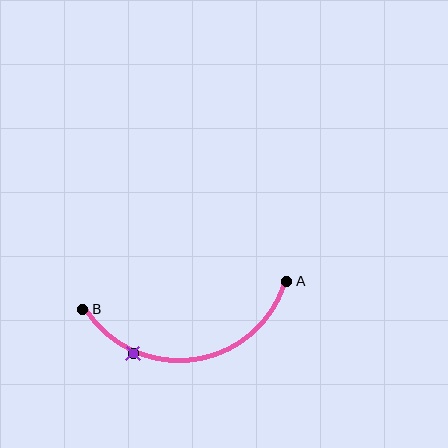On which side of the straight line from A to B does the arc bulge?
The arc bulges below the straight line connecting A and B.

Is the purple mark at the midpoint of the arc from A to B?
No. The purple mark lies on the arc but is closer to endpoint B. The arc midpoint would be at the point on the curve equidistant along the arc from both A and B.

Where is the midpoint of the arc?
The arc midpoint is the point on the curve farthest from the straight line joining A and B. It sits below that line.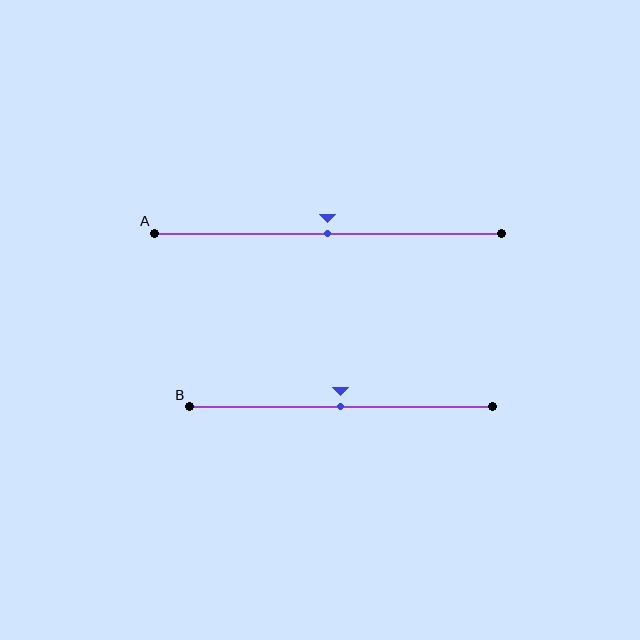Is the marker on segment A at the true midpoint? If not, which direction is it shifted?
Yes, the marker on segment A is at the true midpoint.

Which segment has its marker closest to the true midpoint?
Segment A has its marker closest to the true midpoint.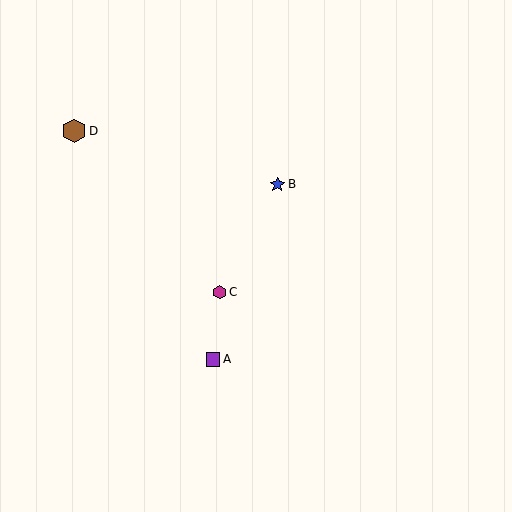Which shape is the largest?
The brown hexagon (labeled D) is the largest.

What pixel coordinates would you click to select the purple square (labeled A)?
Click at (213, 359) to select the purple square A.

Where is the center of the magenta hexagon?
The center of the magenta hexagon is at (220, 292).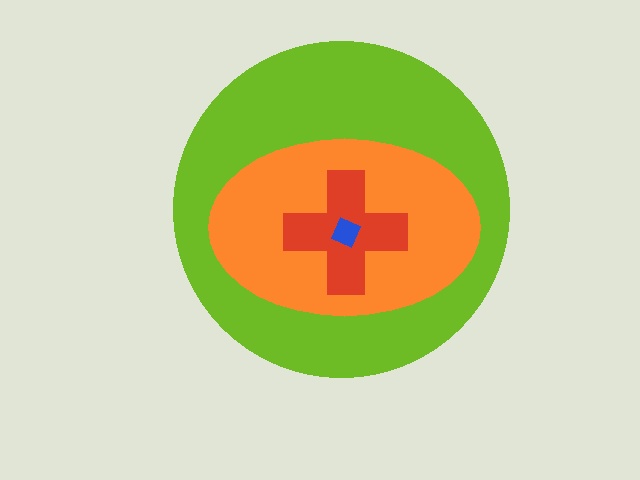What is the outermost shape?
The lime circle.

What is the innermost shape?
The blue square.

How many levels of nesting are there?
4.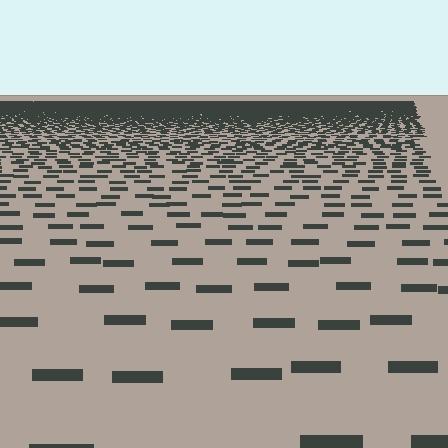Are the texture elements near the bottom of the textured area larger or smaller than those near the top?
Larger. Near the bottom, elements are closer to the viewer and appear at a bigger on-screen size.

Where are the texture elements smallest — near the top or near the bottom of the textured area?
Near the top.